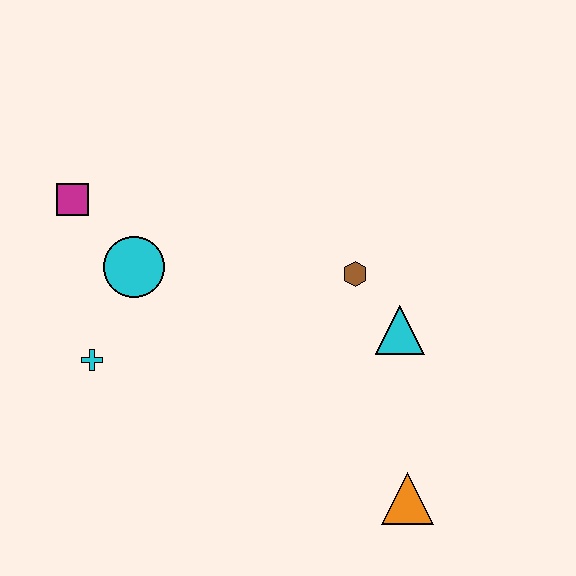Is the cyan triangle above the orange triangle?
Yes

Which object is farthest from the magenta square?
The orange triangle is farthest from the magenta square.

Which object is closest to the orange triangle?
The cyan triangle is closest to the orange triangle.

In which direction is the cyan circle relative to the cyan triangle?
The cyan circle is to the left of the cyan triangle.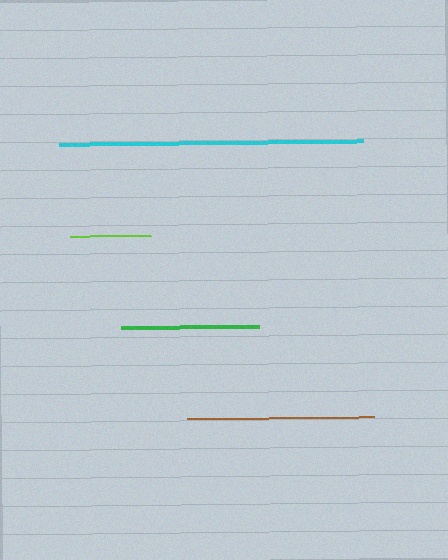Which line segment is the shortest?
The lime line is the shortest at approximately 81 pixels.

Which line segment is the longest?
The cyan line is the longest at approximately 303 pixels.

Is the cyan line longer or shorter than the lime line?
The cyan line is longer than the lime line.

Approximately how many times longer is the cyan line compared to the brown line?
The cyan line is approximately 1.6 times the length of the brown line.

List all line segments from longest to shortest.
From longest to shortest: cyan, brown, green, lime.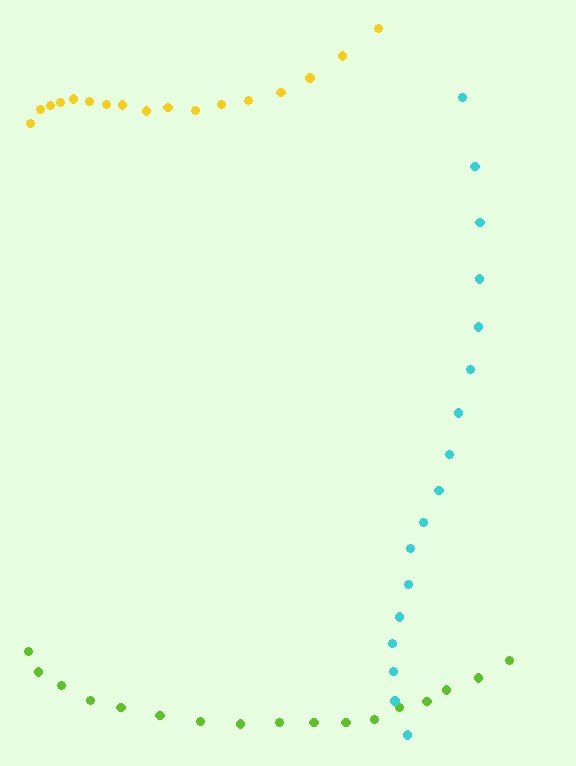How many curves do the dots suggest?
There are 3 distinct paths.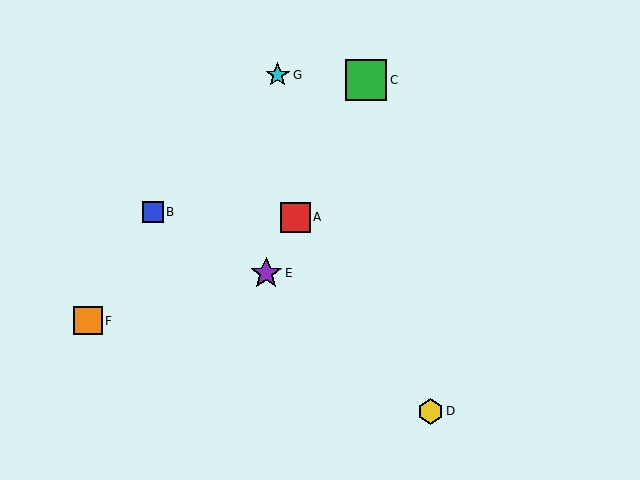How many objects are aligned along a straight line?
3 objects (A, C, E) are aligned along a straight line.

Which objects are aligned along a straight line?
Objects A, C, E are aligned along a straight line.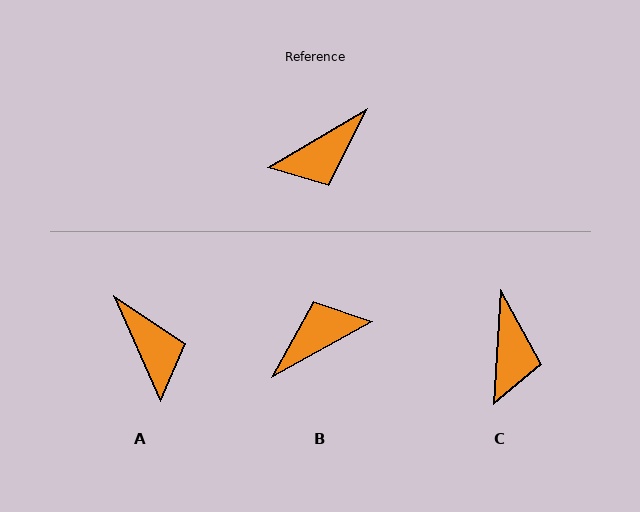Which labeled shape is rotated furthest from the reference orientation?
B, about 178 degrees away.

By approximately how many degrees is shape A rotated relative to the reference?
Approximately 83 degrees counter-clockwise.